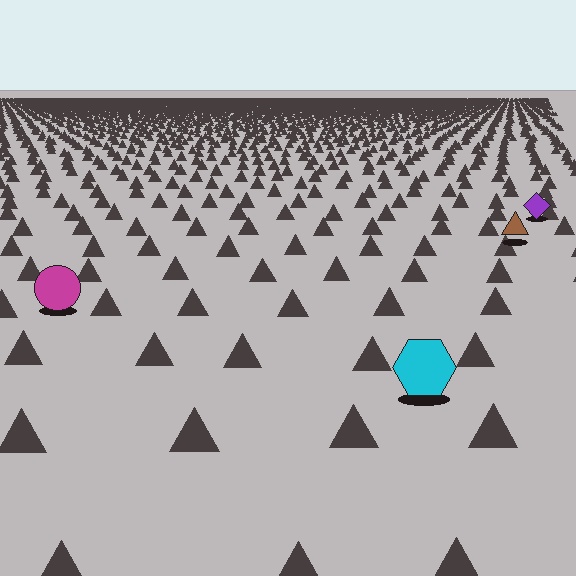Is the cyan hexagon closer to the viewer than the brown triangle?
Yes. The cyan hexagon is closer — you can tell from the texture gradient: the ground texture is coarser near it.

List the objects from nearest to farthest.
From nearest to farthest: the cyan hexagon, the magenta circle, the brown triangle, the purple diamond.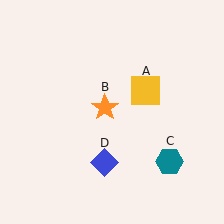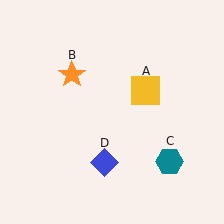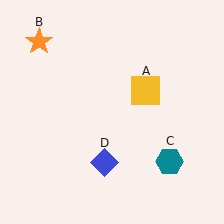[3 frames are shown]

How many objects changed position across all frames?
1 object changed position: orange star (object B).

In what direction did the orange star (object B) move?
The orange star (object B) moved up and to the left.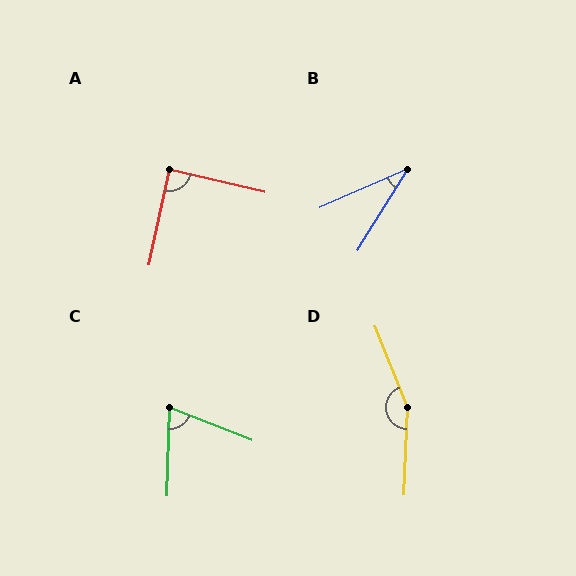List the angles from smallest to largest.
B (34°), C (70°), A (89°), D (156°).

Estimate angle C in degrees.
Approximately 70 degrees.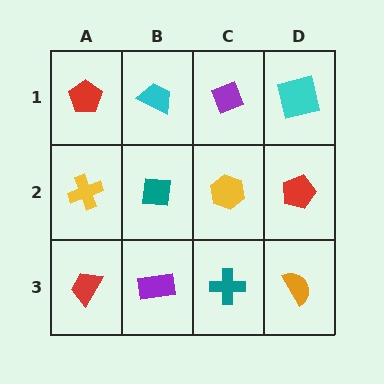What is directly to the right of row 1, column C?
A cyan square.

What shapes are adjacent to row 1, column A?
A yellow cross (row 2, column A), a cyan trapezoid (row 1, column B).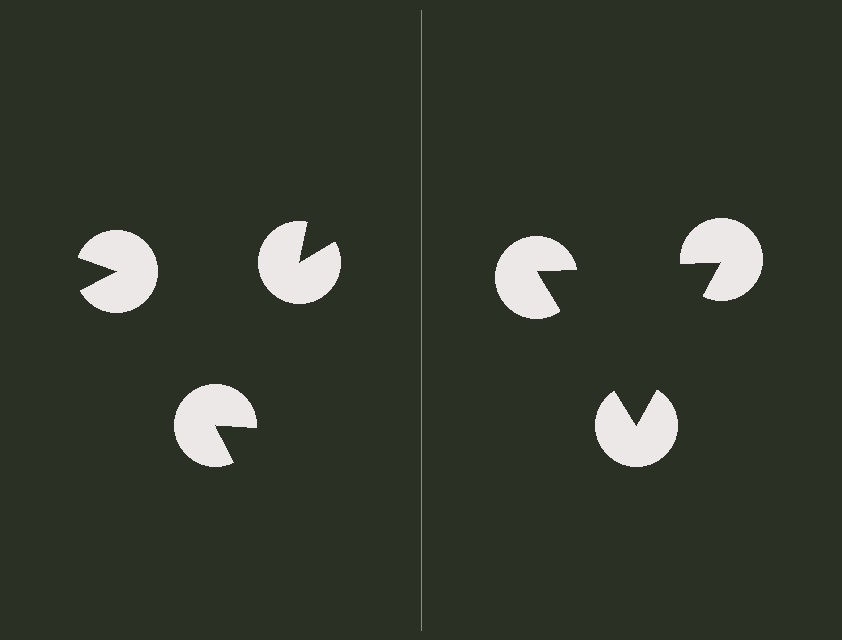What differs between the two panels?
The pac-man discs are positioned identically on both sides; only the wedge orientations differ. On the right they align to a triangle; on the left they are misaligned.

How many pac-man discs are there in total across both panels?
6 — 3 on each side.